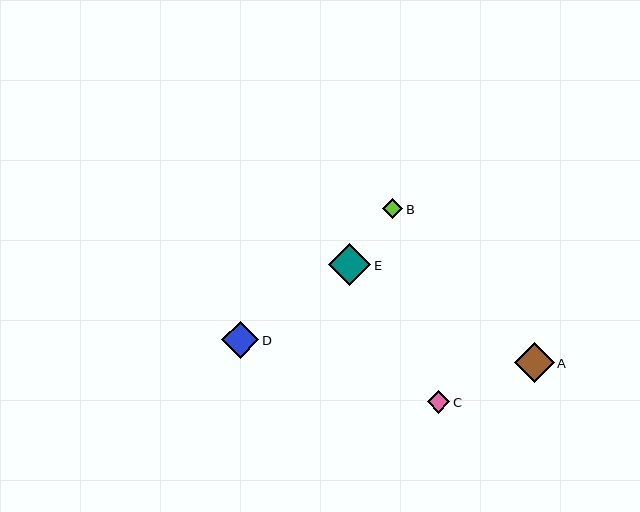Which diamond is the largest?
Diamond E is the largest with a size of approximately 42 pixels.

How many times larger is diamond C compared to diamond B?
Diamond C is approximately 1.1 times the size of diamond B.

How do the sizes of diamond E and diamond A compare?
Diamond E and diamond A are approximately the same size.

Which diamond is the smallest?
Diamond B is the smallest with a size of approximately 20 pixels.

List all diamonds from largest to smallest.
From largest to smallest: E, A, D, C, B.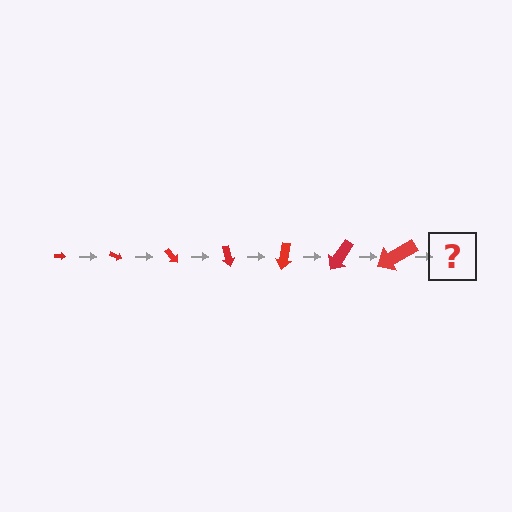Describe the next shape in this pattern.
It should be an arrow, larger than the previous one and rotated 175 degrees from the start.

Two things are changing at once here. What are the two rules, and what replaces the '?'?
The two rules are that the arrow grows larger each step and it rotates 25 degrees each step. The '?' should be an arrow, larger than the previous one and rotated 175 degrees from the start.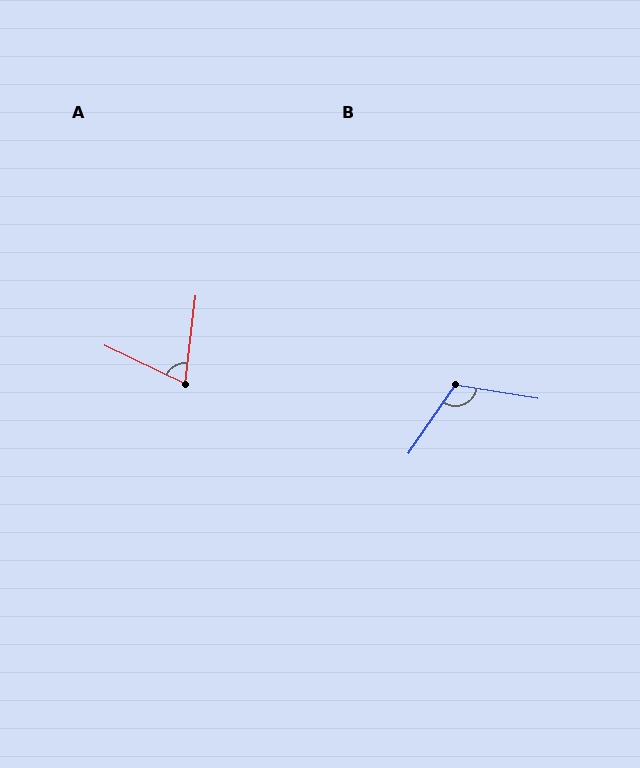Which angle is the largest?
B, at approximately 115 degrees.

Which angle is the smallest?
A, at approximately 71 degrees.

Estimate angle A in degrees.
Approximately 71 degrees.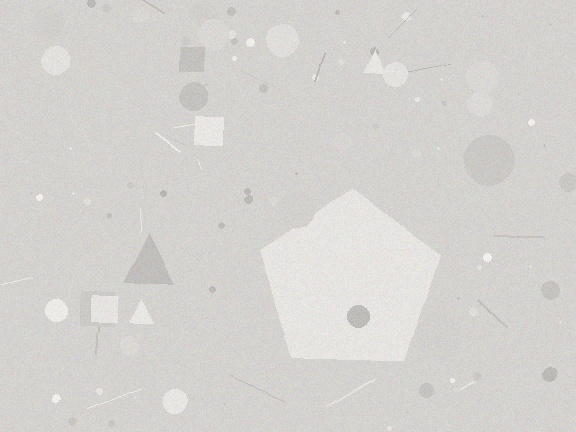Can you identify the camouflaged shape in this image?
The camouflaged shape is a pentagon.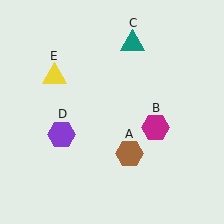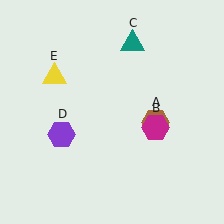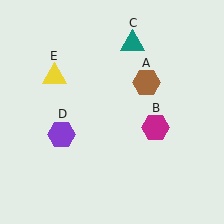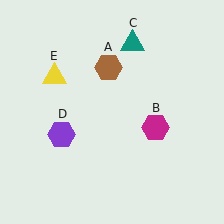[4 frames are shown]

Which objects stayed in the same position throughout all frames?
Magenta hexagon (object B) and teal triangle (object C) and purple hexagon (object D) and yellow triangle (object E) remained stationary.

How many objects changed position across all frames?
1 object changed position: brown hexagon (object A).